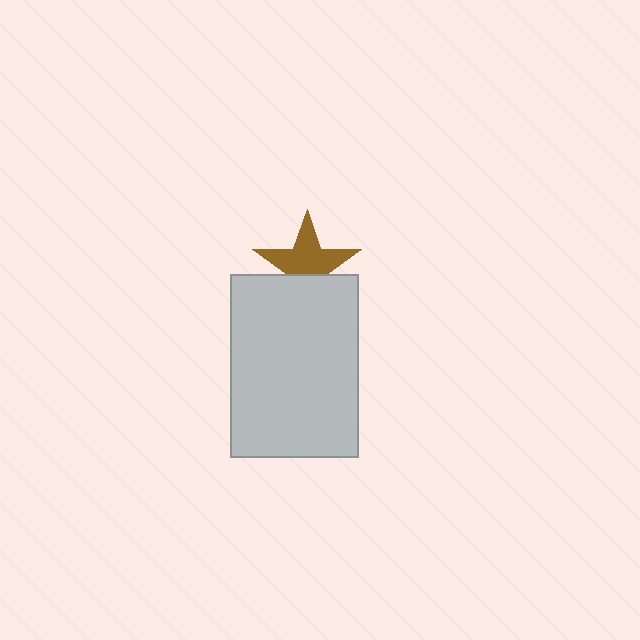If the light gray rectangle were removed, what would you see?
You would see the complete brown star.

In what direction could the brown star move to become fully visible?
The brown star could move up. That would shift it out from behind the light gray rectangle entirely.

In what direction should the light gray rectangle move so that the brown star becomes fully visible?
The light gray rectangle should move down. That is the shortest direction to clear the overlap and leave the brown star fully visible.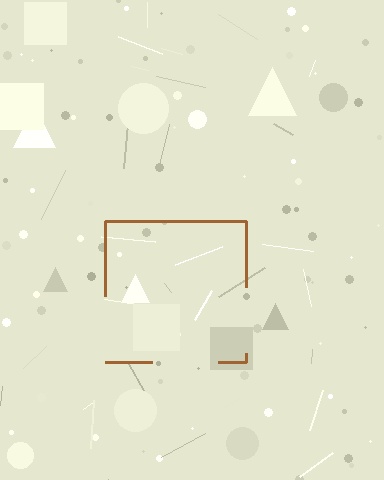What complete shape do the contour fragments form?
The contour fragments form a square.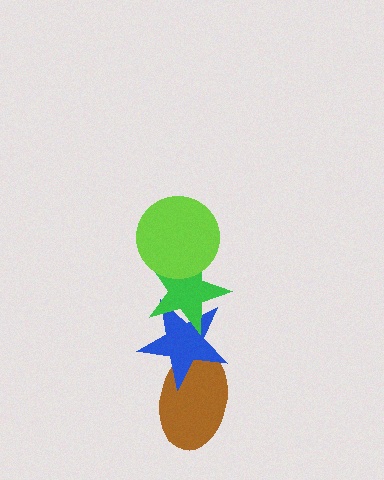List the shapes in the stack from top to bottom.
From top to bottom: the lime circle, the green star, the blue star, the brown ellipse.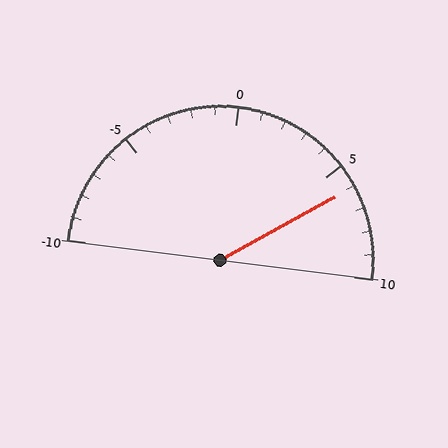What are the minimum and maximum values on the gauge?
The gauge ranges from -10 to 10.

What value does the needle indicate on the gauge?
The needle indicates approximately 6.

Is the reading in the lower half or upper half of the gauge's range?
The reading is in the upper half of the range (-10 to 10).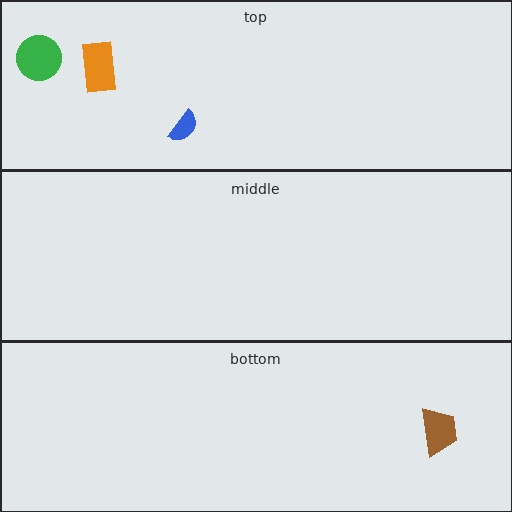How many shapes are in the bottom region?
1.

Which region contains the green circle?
The top region.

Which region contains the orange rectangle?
The top region.